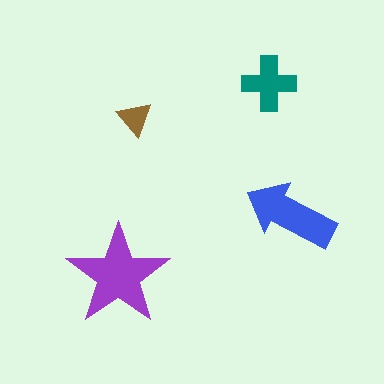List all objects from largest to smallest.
The purple star, the blue arrow, the teal cross, the brown triangle.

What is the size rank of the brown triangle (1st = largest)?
4th.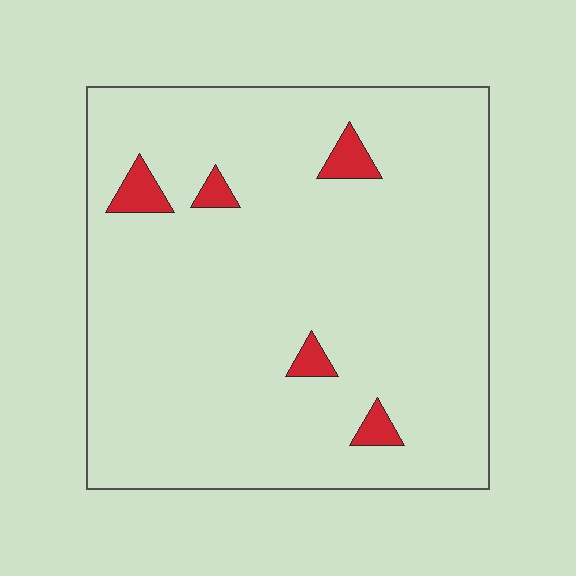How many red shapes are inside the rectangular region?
5.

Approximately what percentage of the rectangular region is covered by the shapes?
Approximately 5%.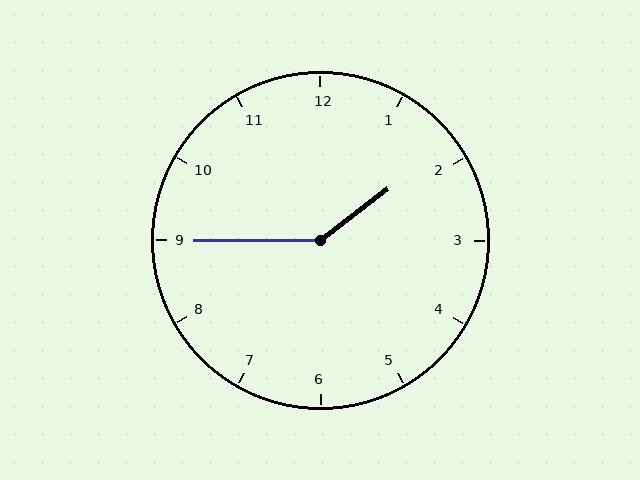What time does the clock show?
1:45.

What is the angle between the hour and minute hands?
Approximately 142 degrees.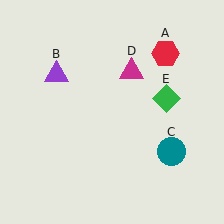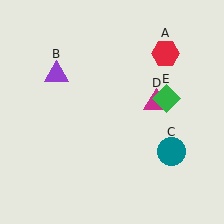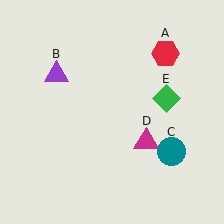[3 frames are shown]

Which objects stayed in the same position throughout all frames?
Red hexagon (object A) and purple triangle (object B) and teal circle (object C) and green diamond (object E) remained stationary.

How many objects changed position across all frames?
1 object changed position: magenta triangle (object D).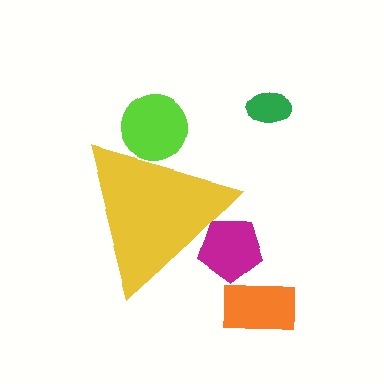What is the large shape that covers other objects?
A yellow triangle.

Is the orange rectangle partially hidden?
No, the orange rectangle is fully visible.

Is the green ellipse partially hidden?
No, the green ellipse is fully visible.